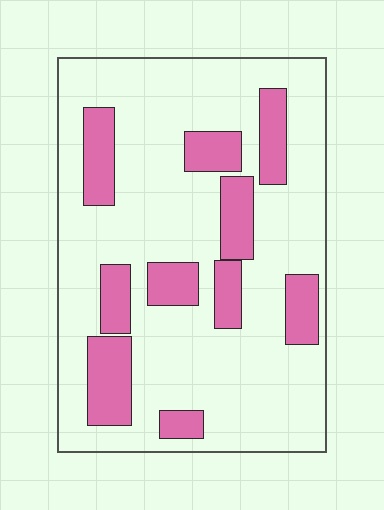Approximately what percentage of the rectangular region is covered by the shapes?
Approximately 25%.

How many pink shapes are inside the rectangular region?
10.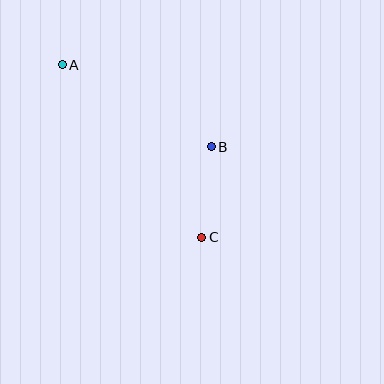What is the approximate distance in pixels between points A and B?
The distance between A and B is approximately 170 pixels.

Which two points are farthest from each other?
Points A and C are farthest from each other.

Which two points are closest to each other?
Points B and C are closest to each other.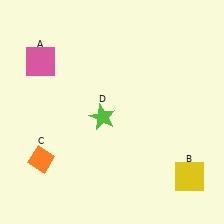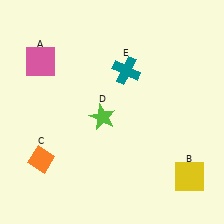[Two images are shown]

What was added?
A teal cross (E) was added in Image 2.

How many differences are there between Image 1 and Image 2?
There is 1 difference between the two images.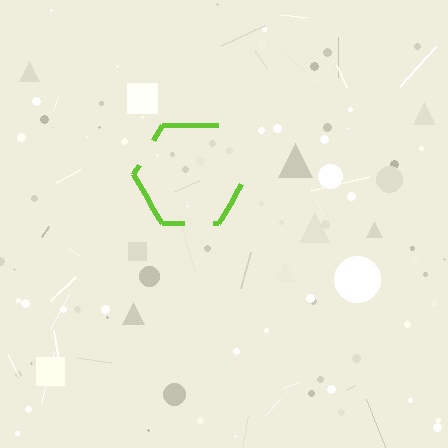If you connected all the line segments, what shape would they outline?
They would outline a hexagon.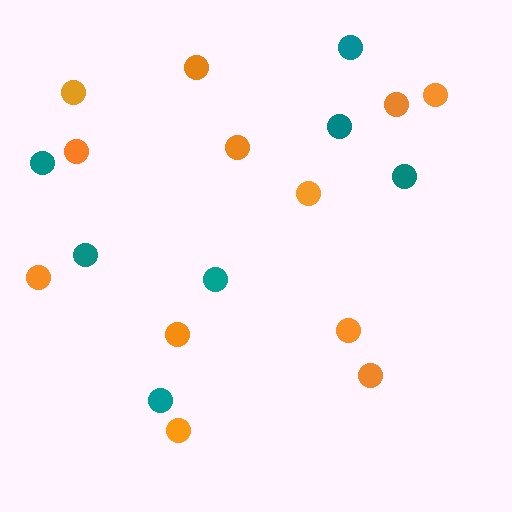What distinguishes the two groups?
There are 2 groups: one group of orange circles (12) and one group of teal circles (7).